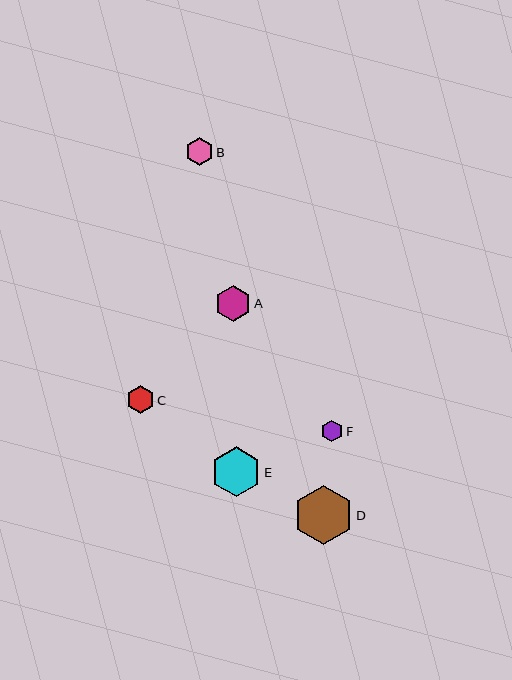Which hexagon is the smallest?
Hexagon F is the smallest with a size of approximately 22 pixels.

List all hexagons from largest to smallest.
From largest to smallest: D, E, A, C, B, F.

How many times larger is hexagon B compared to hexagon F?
Hexagon B is approximately 1.3 times the size of hexagon F.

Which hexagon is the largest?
Hexagon D is the largest with a size of approximately 60 pixels.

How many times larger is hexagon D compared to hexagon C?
Hexagon D is approximately 2.2 times the size of hexagon C.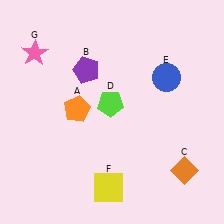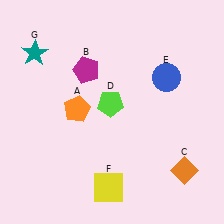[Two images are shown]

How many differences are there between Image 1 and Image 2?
There are 2 differences between the two images.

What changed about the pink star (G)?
In Image 1, G is pink. In Image 2, it changed to teal.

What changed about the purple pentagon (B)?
In Image 1, B is purple. In Image 2, it changed to magenta.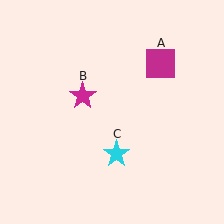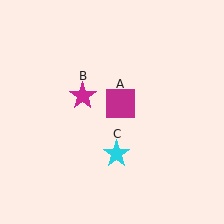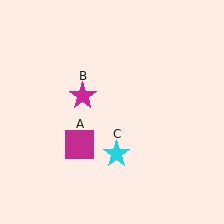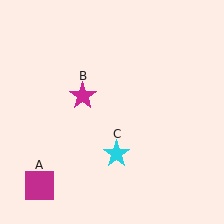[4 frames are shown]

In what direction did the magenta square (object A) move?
The magenta square (object A) moved down and to the left.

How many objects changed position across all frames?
1 object changed position: magenta square (object A).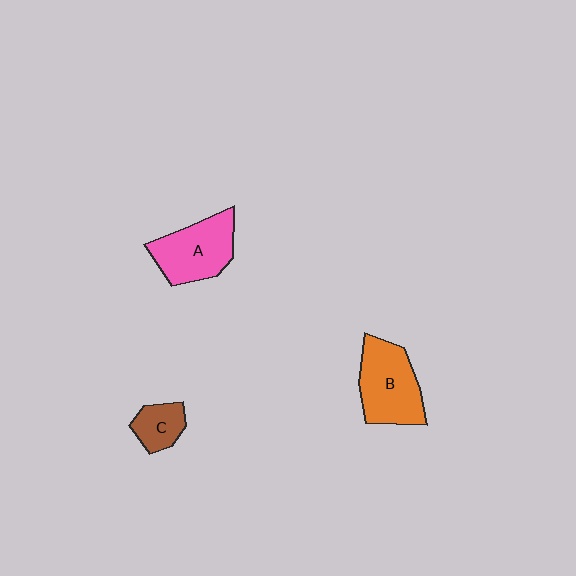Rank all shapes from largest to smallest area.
From largest to smallest: B (orange), A (pink), C (brown).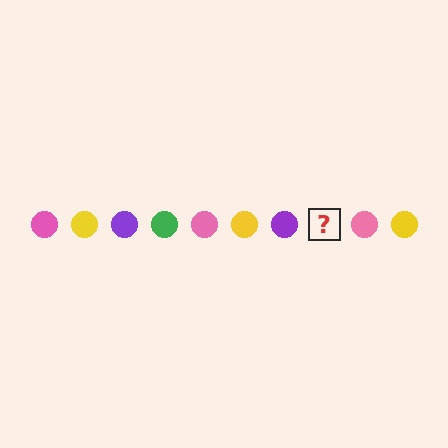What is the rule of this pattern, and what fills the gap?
The rule is that the pattern cycles through pink, yellow, purple, green circles. The gap should be filled with a green circle.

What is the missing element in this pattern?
The missing element is a green circle.